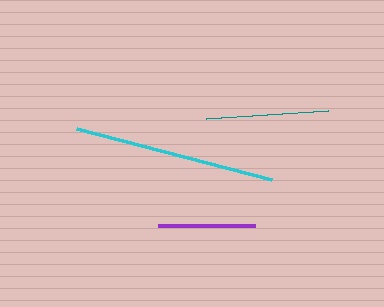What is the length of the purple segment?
The purple segment is approximately 97 pixels long.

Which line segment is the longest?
The cyan line is the longest at approximately 201 pixels.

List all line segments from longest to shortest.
From longest to shortest: cyan, teal, purple.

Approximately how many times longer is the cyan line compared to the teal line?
The cyan line is approximately 1.6 times the length of the teal line.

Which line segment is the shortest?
The purple line is the shortest at approximately 97 pixels.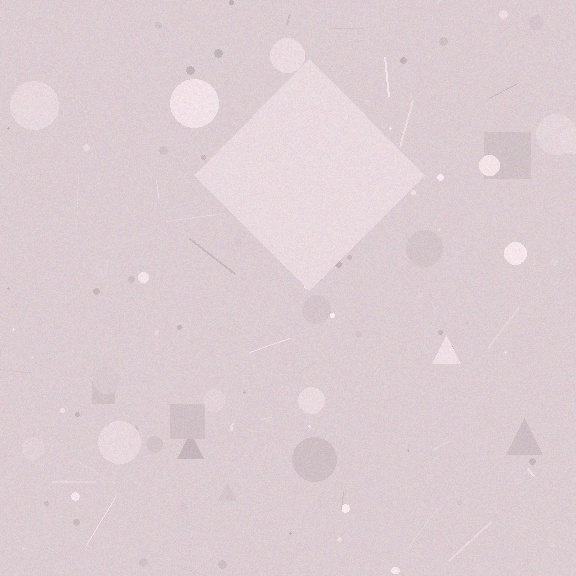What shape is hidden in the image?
A diamond is hidden in the image.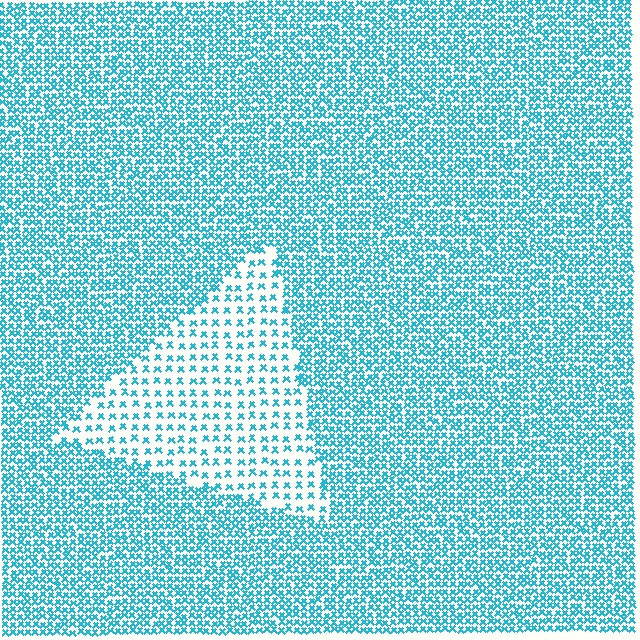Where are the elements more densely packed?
The elements are more densely packed outside the triangle boundary.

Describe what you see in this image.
The image contains small cyan elements arranged at two different densities. A triangle-shaped region is visible where the elements are less densely packed than the surrounding area.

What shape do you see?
I see a triangle.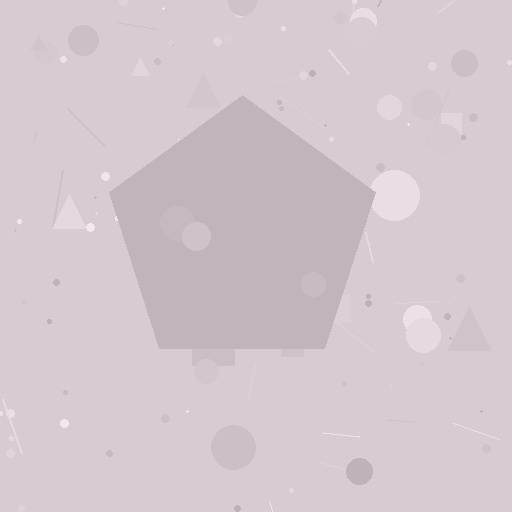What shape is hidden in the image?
A pentagon is hidden in the image.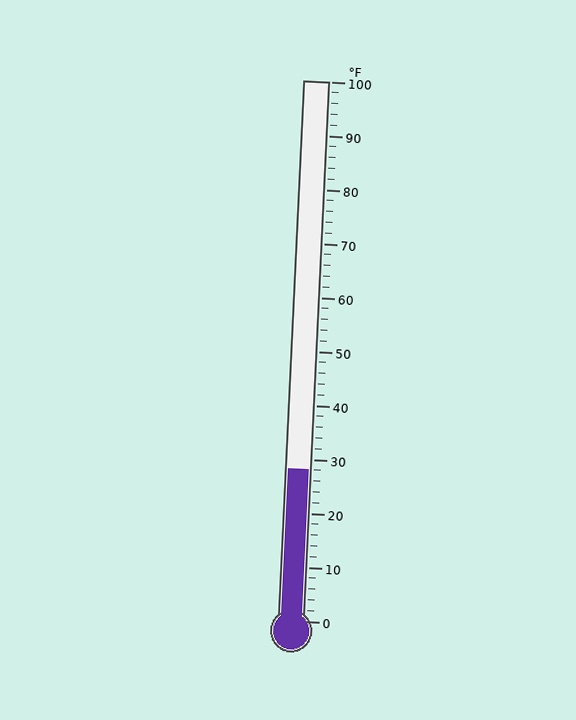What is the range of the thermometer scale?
The thermometer scale ranges from 0°F to 100°F.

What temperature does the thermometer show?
The thermometer shows approximately 28°F.